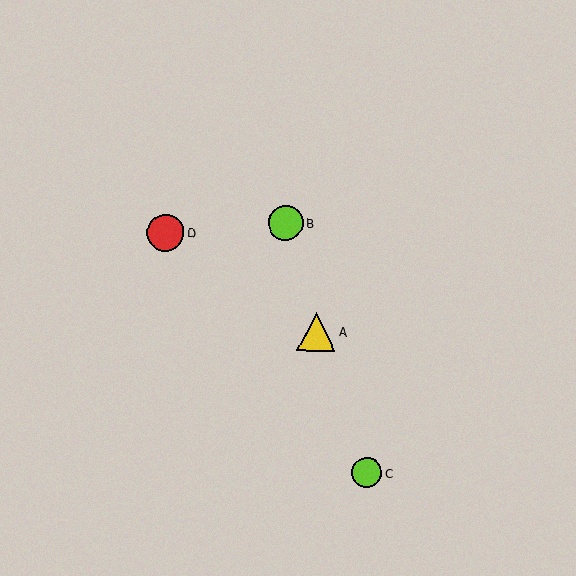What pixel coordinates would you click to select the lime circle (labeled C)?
Click at (367, 473) to select the lime circle C.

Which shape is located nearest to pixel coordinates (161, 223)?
The red circle (labeled D) at (165, 233) is nearest to that location.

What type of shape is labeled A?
Shape A is a yellow triangle.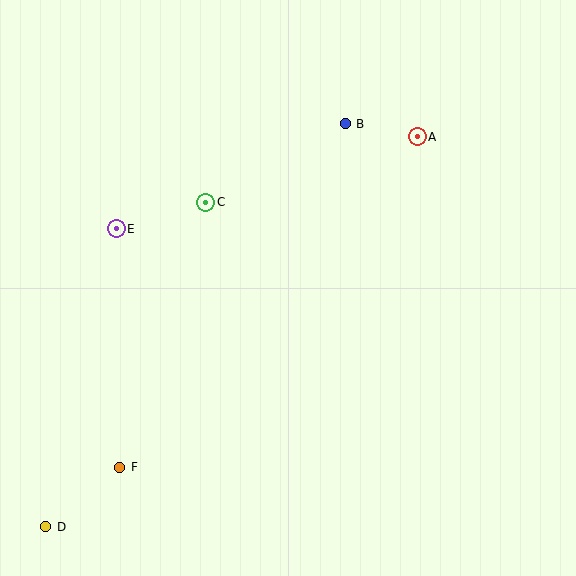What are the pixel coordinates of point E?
Point E is at (116, 229).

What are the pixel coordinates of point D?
Point D is at (46, 527).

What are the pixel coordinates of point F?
Point F is at (120, 467).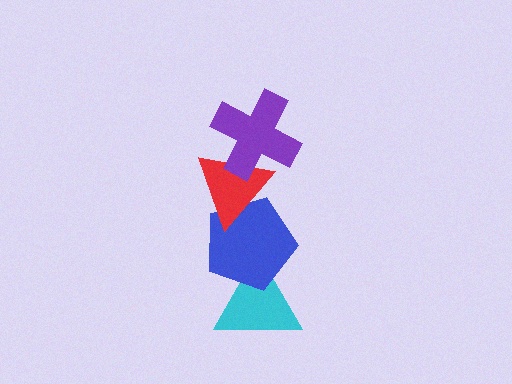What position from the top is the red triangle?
The red triangle is 2nd from the top.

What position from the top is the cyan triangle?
The cyan triangle is 4th from the top.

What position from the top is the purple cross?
The purple cross is 1st from the top.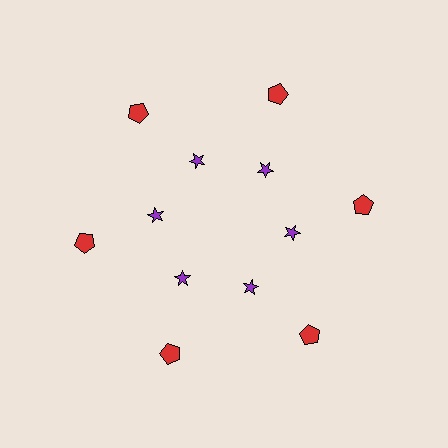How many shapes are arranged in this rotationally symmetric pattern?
There are 12 shapes, arranged in 6 groups of 2.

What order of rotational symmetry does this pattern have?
This pattern has 6-fold rotational symmetry.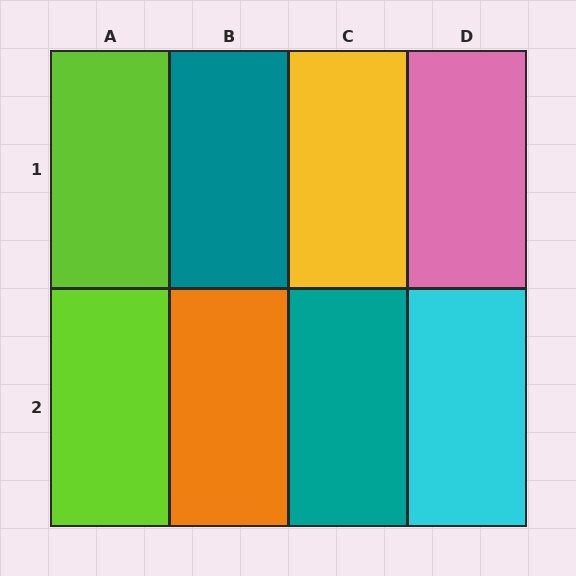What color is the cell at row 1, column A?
Lime.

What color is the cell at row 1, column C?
Yellow.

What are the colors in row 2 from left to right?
Lime, orange, teal, cyan.